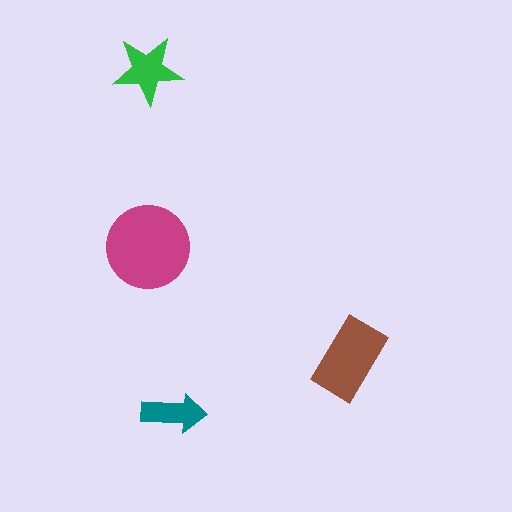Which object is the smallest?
The teal arrow.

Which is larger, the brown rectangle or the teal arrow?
The brown rectangle.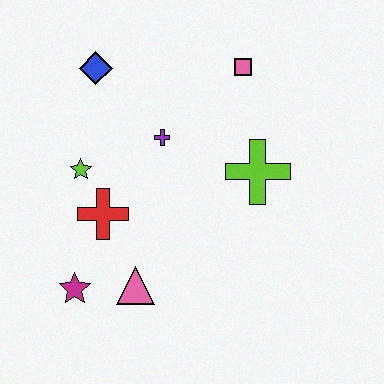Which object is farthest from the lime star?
The pink square is farthest from the lime star.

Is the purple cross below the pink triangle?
No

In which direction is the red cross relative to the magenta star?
The red cross is above the magenta star.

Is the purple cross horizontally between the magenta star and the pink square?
Yes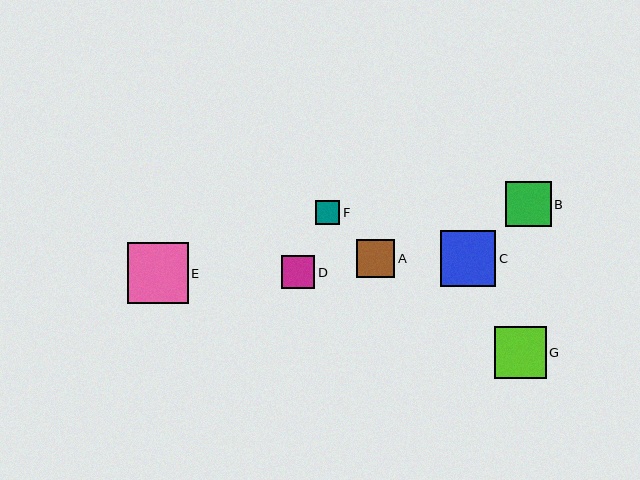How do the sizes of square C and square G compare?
Square C and square G are approximately the same size.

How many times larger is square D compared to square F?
Square D is approximately 1.4 times the size of square F.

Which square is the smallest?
Square F is the smallest with a size of approximately 24 pixels.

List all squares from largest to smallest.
From largest to smallest: E, C, G, B, A, D, F.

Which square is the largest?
Square E is the largest with a size of approximately 61 pixels.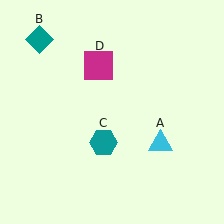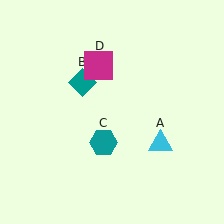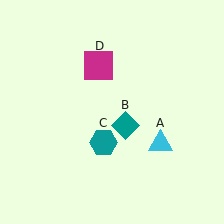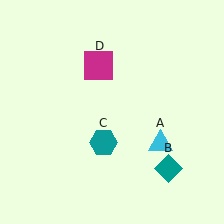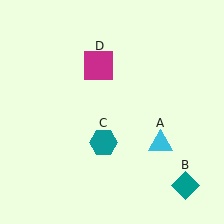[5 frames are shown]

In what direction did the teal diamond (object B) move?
The teal diamond (object B) moved down and to the right.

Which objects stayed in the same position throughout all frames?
Cyan triangle (object A) and teal hexagon (object C) and magenta square (object D) remained stationary.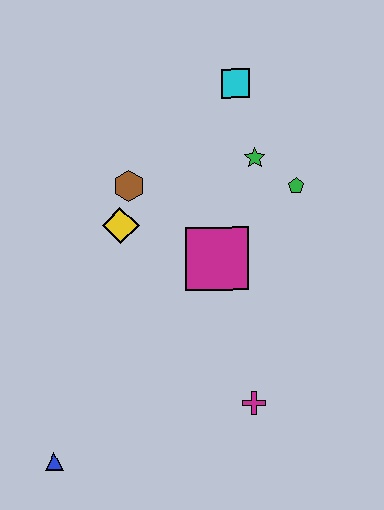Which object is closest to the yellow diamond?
The brown hexagon is closest to the yellow diamond.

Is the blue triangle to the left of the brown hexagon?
Yes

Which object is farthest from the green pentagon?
The blue triangle is farthest from the green pentagon.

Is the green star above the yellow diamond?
Yes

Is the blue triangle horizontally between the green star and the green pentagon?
No